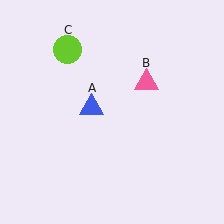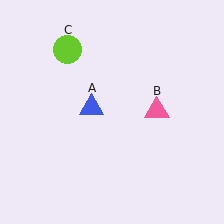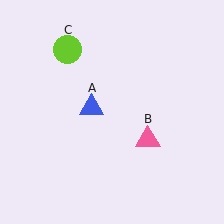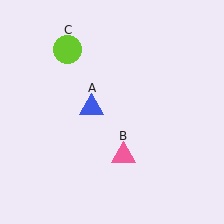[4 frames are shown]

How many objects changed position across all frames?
1 object changed position: pink triangle (object B).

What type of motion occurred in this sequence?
The pink triangle (object B) rotated clockwise around the center of the scene.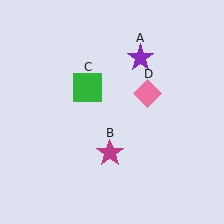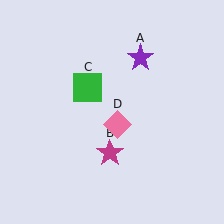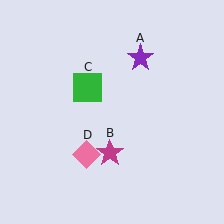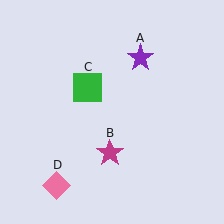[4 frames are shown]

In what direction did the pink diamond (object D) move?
The pink diamond (object D) moved down and to the left.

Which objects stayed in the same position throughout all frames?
Purple star (object A) and magenta star (object B) and green square (object C) remained stationary.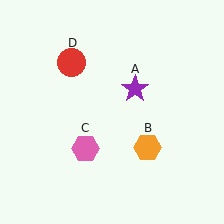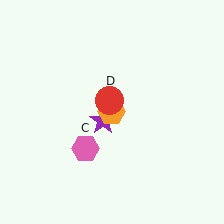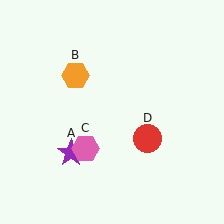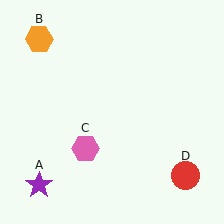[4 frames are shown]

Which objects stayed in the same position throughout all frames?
Pink hexagon (object C) remained stationary.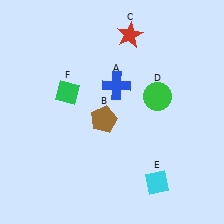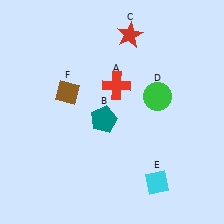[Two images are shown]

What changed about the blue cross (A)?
In Image 1, A is blue. In Image 2, it changed to red.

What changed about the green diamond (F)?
In Image 1, F is green. In Image 2, it changed to brown.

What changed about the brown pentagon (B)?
In Image 1, B is brown. In Image 2, it changed to teal.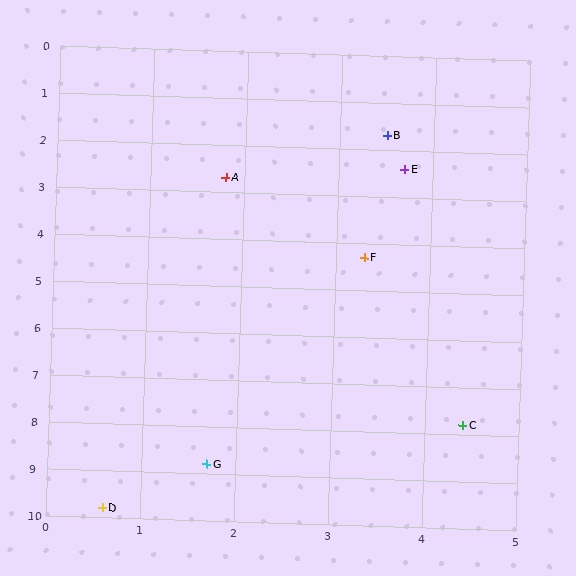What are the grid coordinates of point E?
Point E is at approximately (3.7, 2.4).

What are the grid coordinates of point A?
Point A is at approximately (1.8, 2.7).